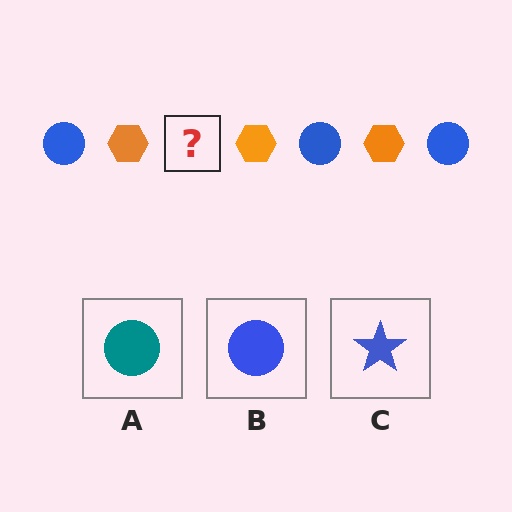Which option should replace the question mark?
Option B.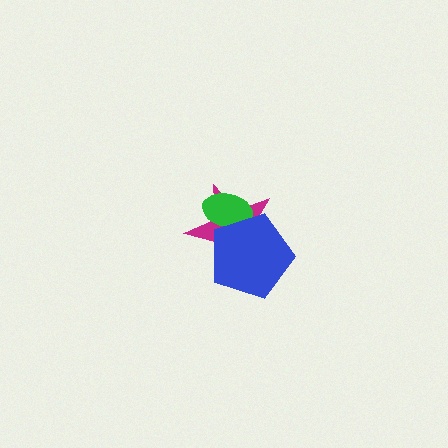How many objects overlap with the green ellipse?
2 objects overlap with the green ellipse.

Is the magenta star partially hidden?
Yes, it is partially covered by another shape.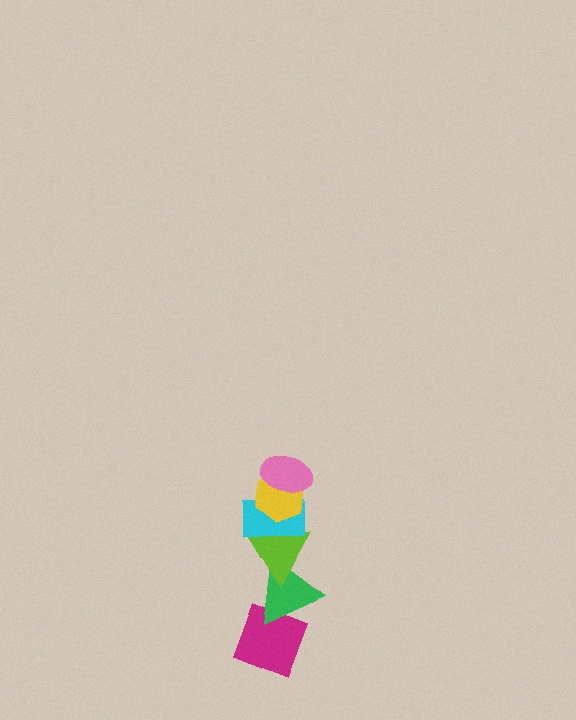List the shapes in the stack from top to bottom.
From top to bottom: the pink ellipse, the yellow hexagon, the cyan rectangle, the lime triangle, the green triangle, the magenta diamond.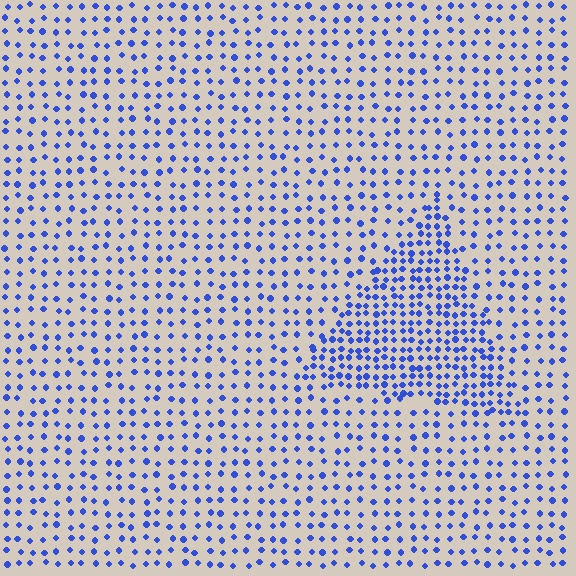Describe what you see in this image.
The image contains small blue elements arranged at two different densities. A triangle-shaped region is visible where the elements are more densely packed than the surrounding area.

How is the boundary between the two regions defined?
The boundary is defined by a change in element density (approximately 2.1x ratio). All elements are the same color, size, and shape.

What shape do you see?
I see a triangle.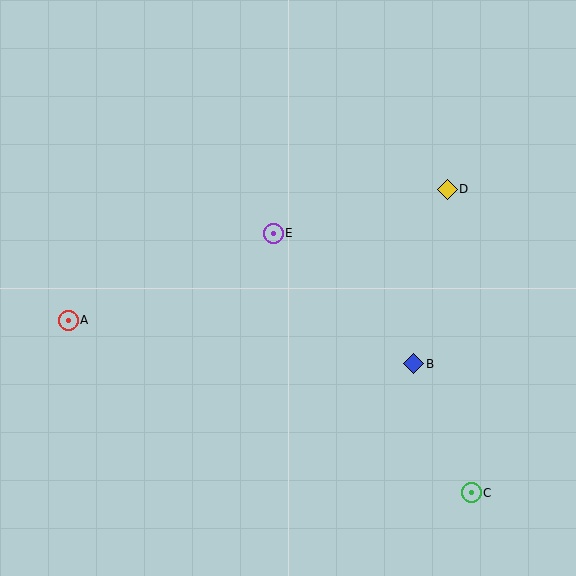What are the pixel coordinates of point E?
Point E is at (273, 233).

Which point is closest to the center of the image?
Point E at (273, 233) is closest to the center.